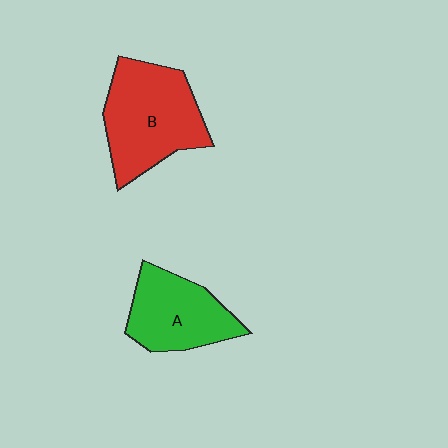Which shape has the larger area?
Shape B (red).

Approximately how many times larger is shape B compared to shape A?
Approximately 1.3 times.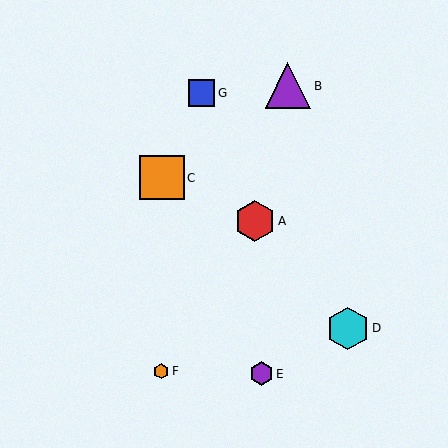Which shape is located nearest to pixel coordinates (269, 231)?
The red hexagon (labeled A) at (255, 221) is nearest to that location.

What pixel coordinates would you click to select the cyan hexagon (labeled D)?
Click at (348, 328) to select the cyan hexagon D.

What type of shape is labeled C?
Shape C is an orange square.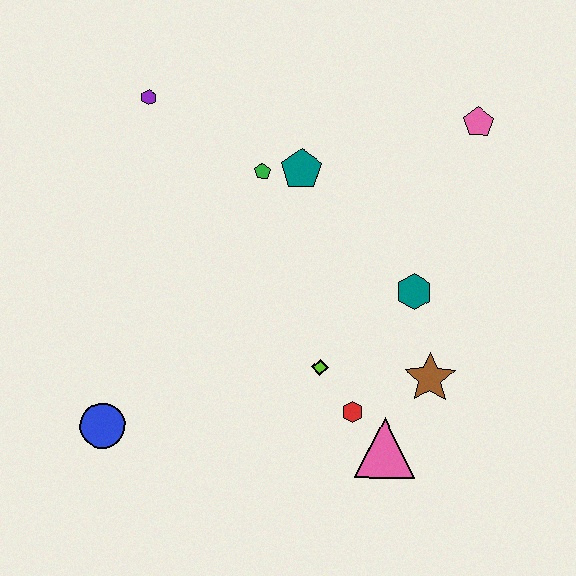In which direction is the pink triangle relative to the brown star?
The pink triangle is below the brown star.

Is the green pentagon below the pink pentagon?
Yes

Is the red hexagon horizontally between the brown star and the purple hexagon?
Yes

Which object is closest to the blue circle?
The lime diamond is closest to the blue circle.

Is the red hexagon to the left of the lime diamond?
No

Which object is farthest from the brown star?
The purple hexagon is farthest from the brown star.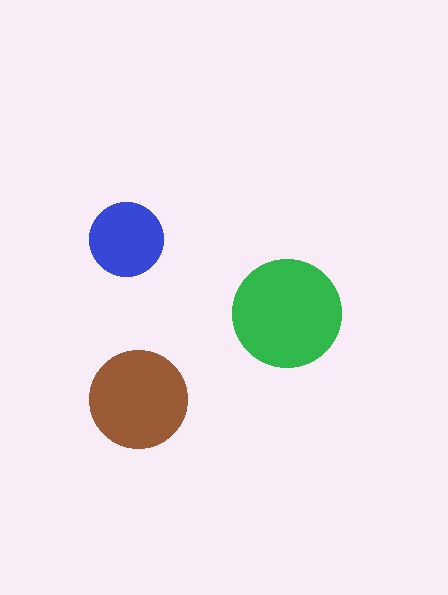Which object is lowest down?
The brown circle is bottommost.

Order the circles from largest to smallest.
the green one, the brown one, the blue one.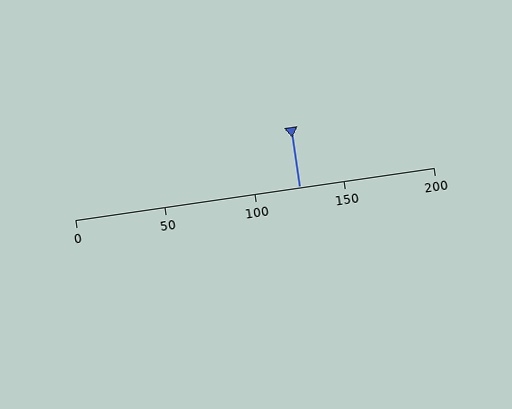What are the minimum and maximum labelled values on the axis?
The axis runs from 0 to 200.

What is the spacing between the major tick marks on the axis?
The major ticks are spaced 50 apart.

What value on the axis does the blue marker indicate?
The marker indicates approximately 125.